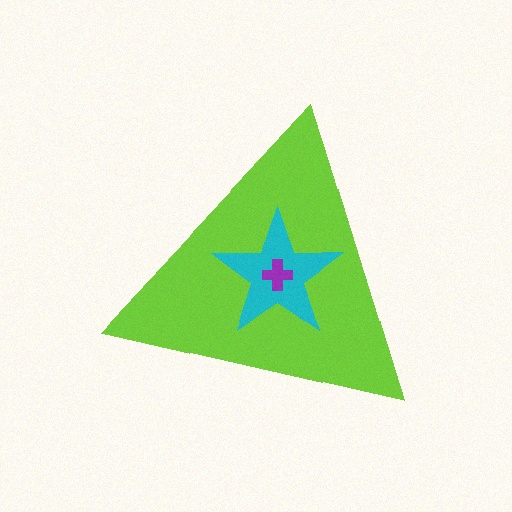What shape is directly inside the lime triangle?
The cyan star.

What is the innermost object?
The purple cross.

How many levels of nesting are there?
3.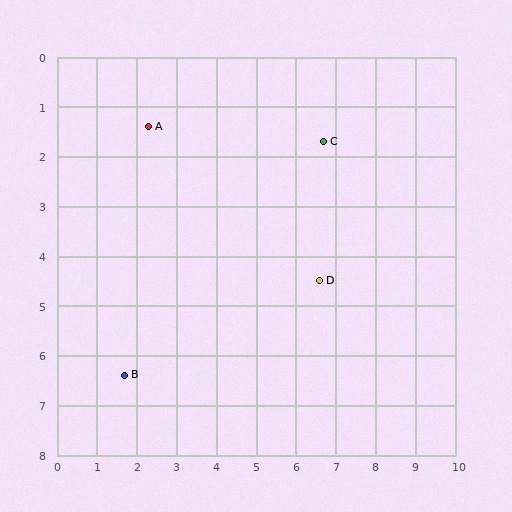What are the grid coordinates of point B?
Point B is at approximately (1.7, 6.4).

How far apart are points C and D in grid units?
Points C and D are about 2.8 grid units apart.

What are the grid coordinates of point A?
Point A is at approximately (2.3, 1.4).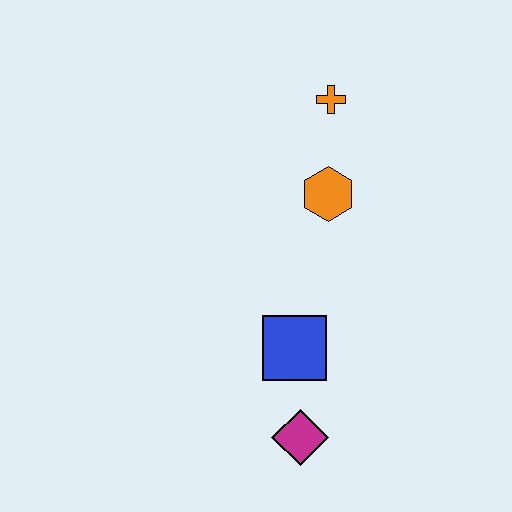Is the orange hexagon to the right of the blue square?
Yes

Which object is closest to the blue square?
The magenta diamond is closest to the blue square.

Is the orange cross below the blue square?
No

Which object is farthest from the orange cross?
The magenta diamond is farthest from the orange cross.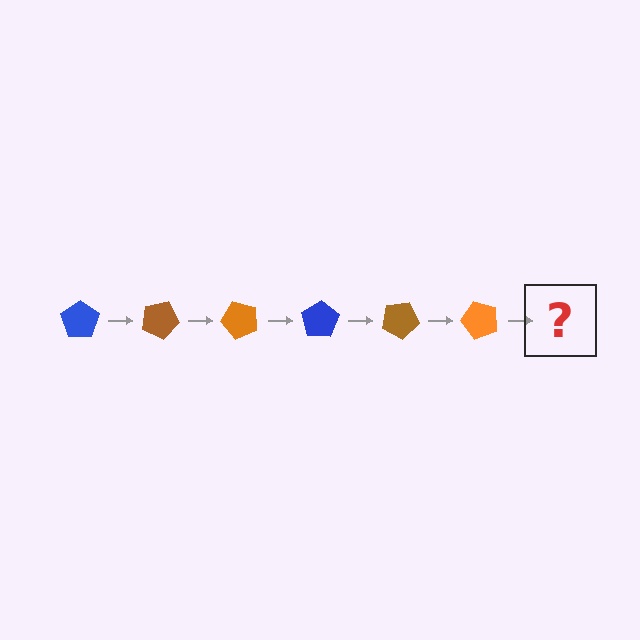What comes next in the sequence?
The next element should be a blue pentagon, rotated 150 degrees from the start.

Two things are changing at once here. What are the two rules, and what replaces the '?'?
The two rules are that it rotates 25 degrees each step and the color cycles through blue, brown, and orange. The '?' should be a blue pentagon, rotated 150 degrees from the start.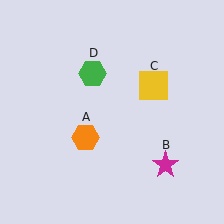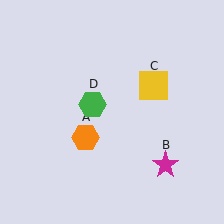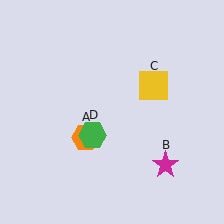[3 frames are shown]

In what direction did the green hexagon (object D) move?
The green hexagon (object D) moved down.